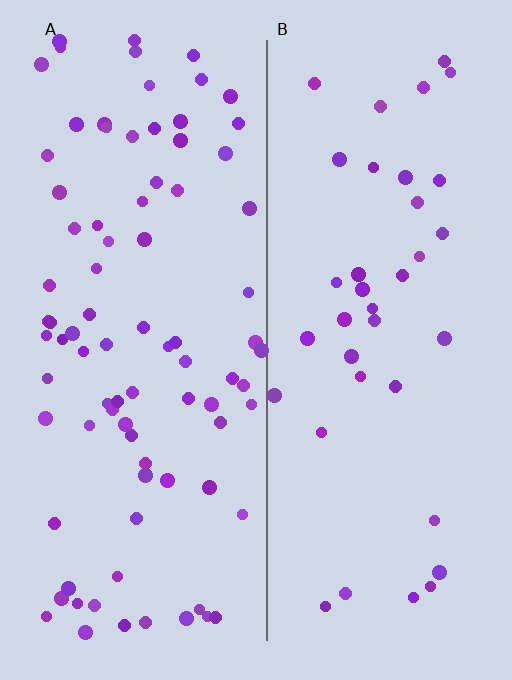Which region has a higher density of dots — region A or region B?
A (the left).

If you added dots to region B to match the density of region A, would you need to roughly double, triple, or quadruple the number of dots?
Approximately double.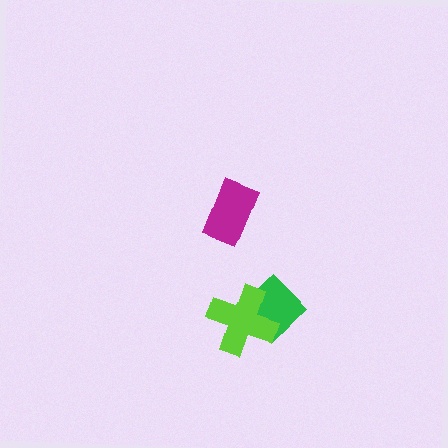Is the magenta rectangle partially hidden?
No, no other shape covers it.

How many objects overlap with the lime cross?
1 object overlaps with the lime cross.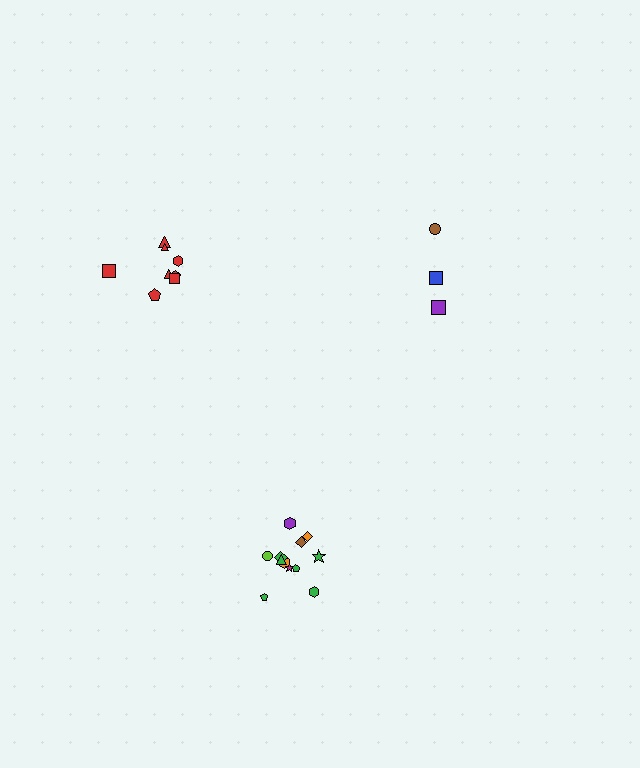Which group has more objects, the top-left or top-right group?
The top-left group.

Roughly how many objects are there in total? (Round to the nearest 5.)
Roughly 25 objects in total.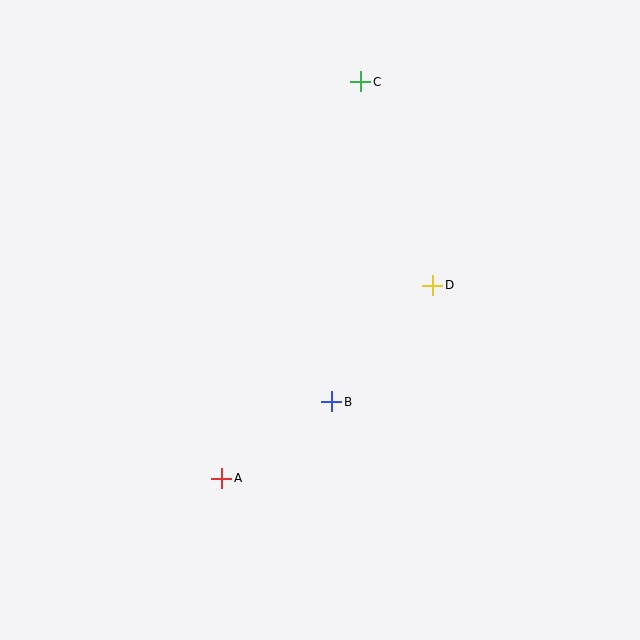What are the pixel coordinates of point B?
Point B is at (332, 402).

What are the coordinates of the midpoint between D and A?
The midpoint between D and A is at (327, 382).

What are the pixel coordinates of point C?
Point C is at (361, 82).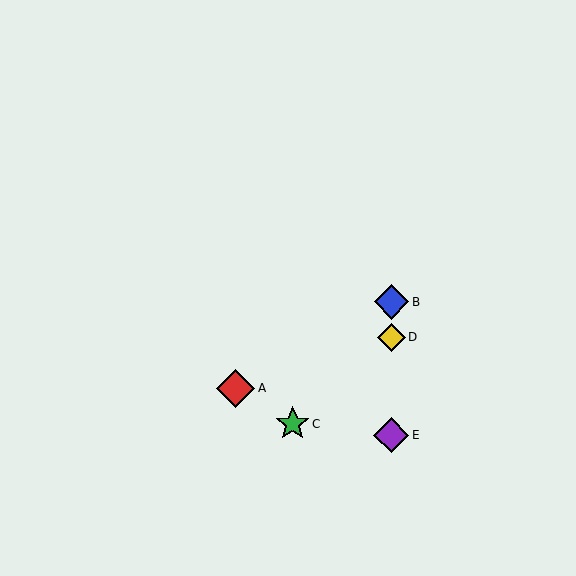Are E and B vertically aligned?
Yes, both are at x≈391.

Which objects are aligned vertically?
Objects B, D, E are aligned vertically.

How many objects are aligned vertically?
3 objects (B, D, E) are aligned vertically.